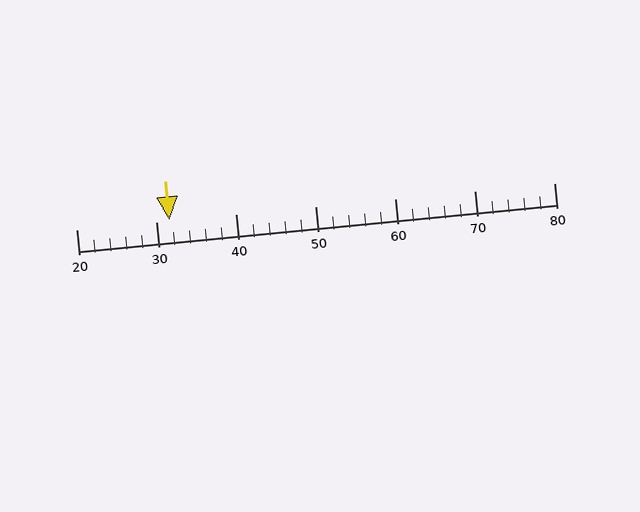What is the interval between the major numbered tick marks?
The major tick marks are spaced 10 units apart.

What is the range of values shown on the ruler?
The ruler shows values from 20 to 80.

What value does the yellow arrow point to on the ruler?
The yellow arrow points to approximately 32.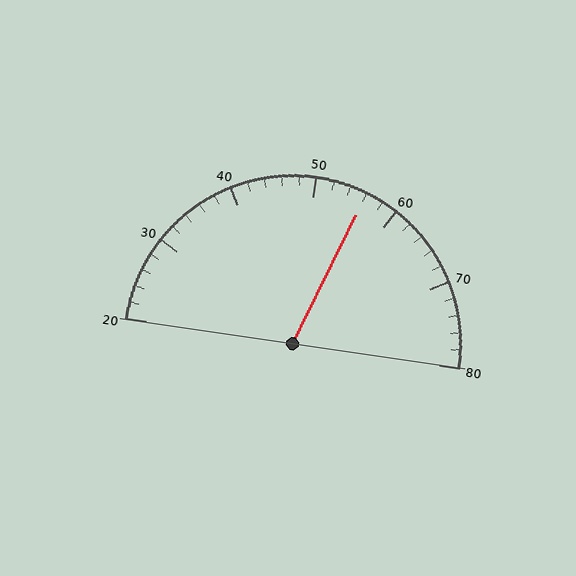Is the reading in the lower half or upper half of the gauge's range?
The reading is in the upper half of the range (20 to 80).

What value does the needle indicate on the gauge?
The needle indicates approximately 56.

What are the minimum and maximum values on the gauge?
The gauge ranges from 20 to 80.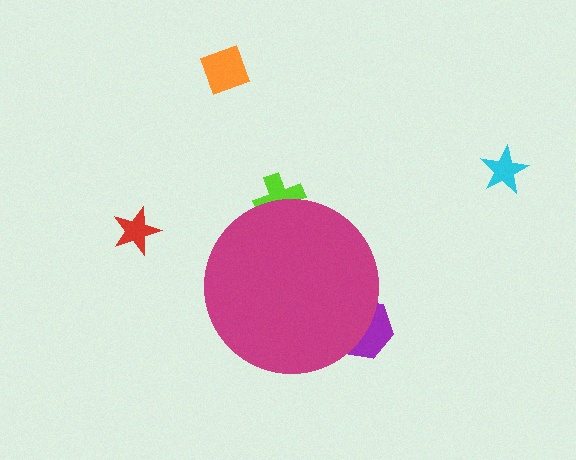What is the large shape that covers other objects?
A magenta circle.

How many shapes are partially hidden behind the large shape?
2 shapes are partially hidden.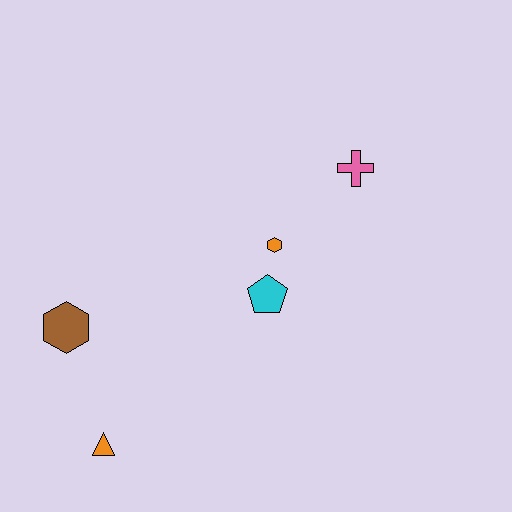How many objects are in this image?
There are 5 objects.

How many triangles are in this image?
There is 1 triangle.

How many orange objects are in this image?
There are 2 orange objects.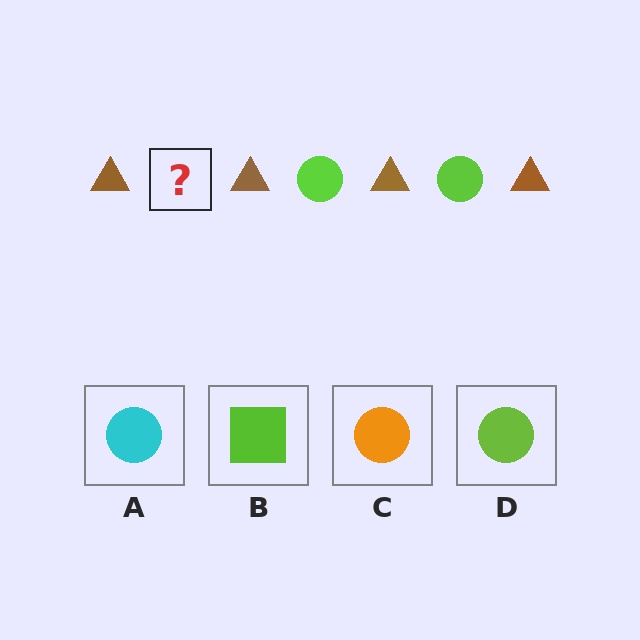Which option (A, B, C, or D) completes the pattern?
D.